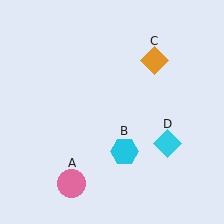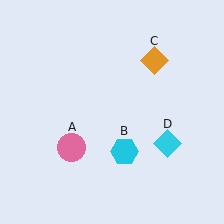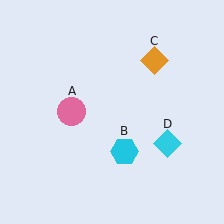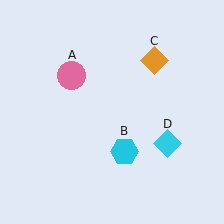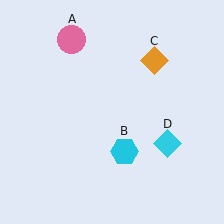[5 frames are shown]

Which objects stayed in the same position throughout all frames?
Cyan hexagon (object B) and orange diamond (object C) and cyan diamond (object D) remained stationary.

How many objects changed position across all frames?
1 object changed position: pink circle (object A).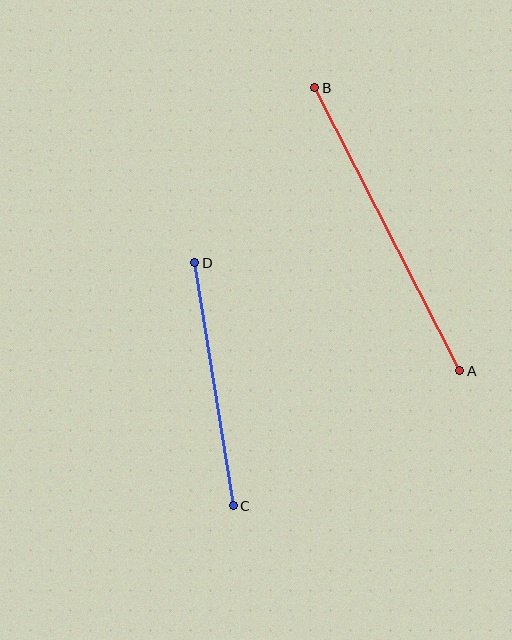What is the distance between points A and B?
The distance is approximately 318 pixels.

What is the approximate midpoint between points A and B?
The midpoint is at approximately (387, 229) pixels.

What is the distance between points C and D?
The distance is approximately 246 pixels.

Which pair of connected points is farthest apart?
Points A and B are farthest apart.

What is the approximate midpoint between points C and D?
The midpoint is at approximately (214, 384) pixels.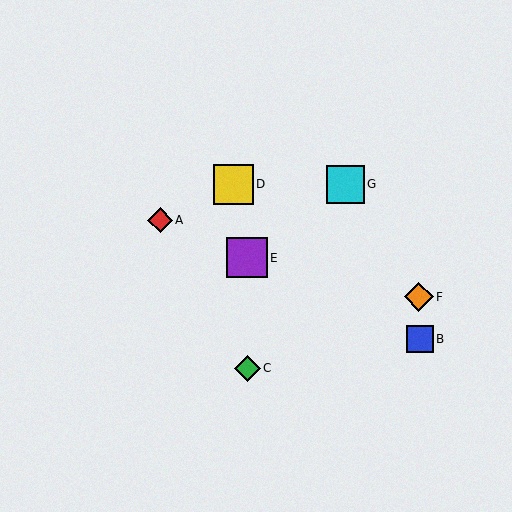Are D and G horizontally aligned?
Yes, both are at y≈184.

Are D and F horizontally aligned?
No, D is at y≈184 and F is at y≈297.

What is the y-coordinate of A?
Object A is at y≈220.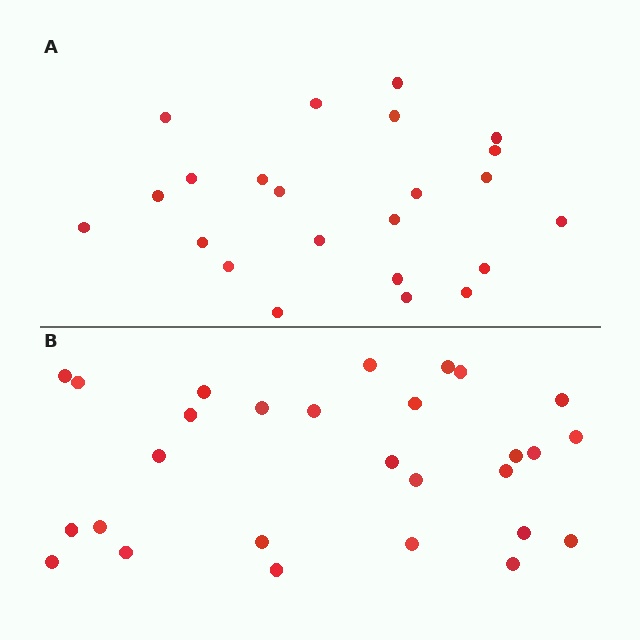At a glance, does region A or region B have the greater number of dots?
Region B (the bottom region) has more dots.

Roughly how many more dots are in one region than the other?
Region B has about 5 more dots than region A.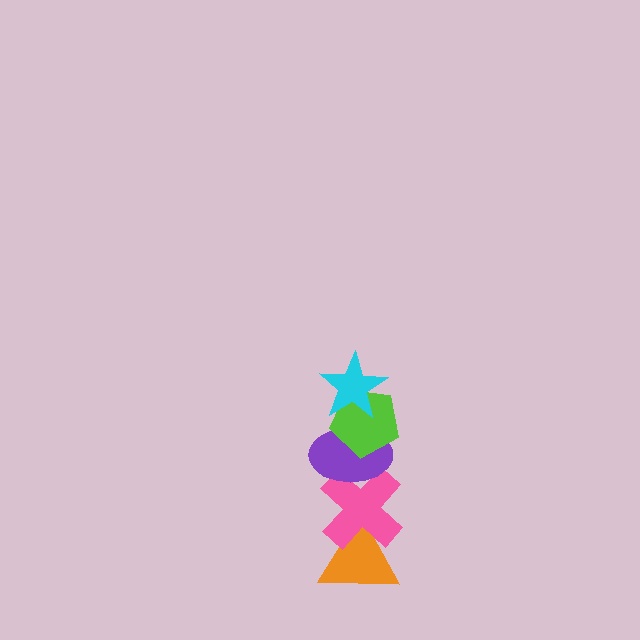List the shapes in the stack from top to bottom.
From top to bottom: the cyan star, the lime pentagon, the purple ellipse, the pink cross, the orange triangle.